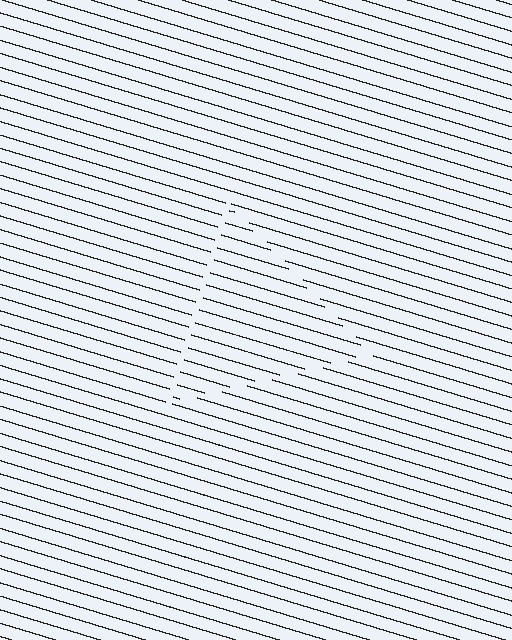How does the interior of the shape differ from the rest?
The interior of the shape contains the same grating, shifted by half a period — the contour is defined by the phase discontinuity where line-ends from the inner and outer gratings abut.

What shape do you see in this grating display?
An illusory triangle. The interior of the shape contains the same grating, shifted by half a period — the contour is defined by the phase discontinuity where line-ends from the inner and outer gratings abut.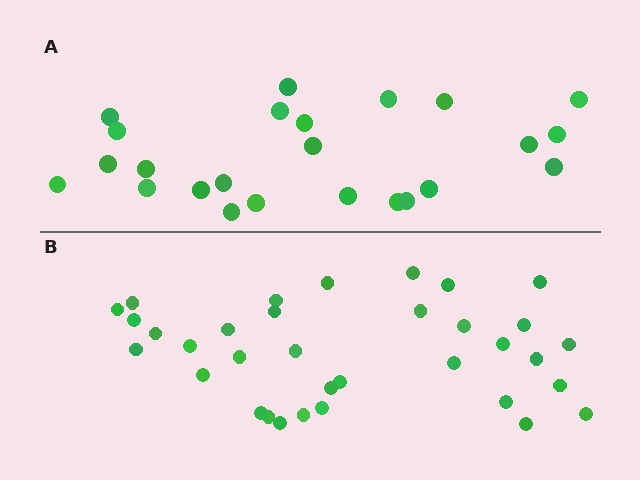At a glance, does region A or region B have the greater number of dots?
Region B (the bottom region) has more dots.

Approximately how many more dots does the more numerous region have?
Region B has roughly 10 or so more dots than region A.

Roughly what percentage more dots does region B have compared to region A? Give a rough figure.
About 40% more.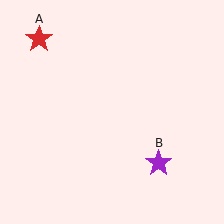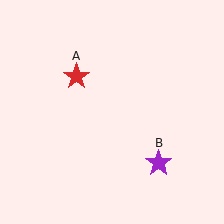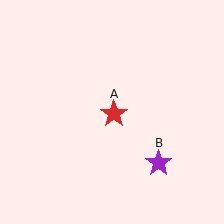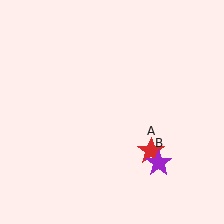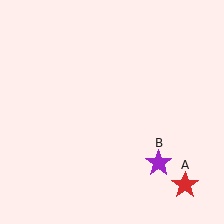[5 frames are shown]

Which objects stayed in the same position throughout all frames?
Purple star (object B) remained stationary.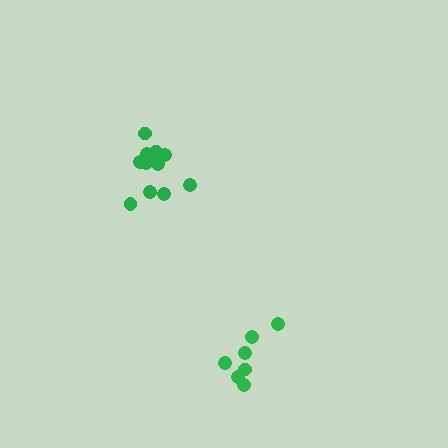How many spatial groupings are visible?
There are 2 spatial groupings.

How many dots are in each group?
Group 1: 12 dots, Group 2: 7 dots (19 total).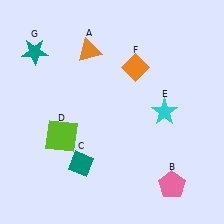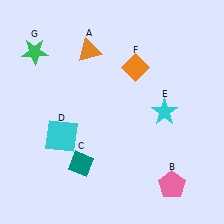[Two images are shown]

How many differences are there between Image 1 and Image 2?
There are 2 differences between the two images.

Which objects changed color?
D changed from lime to cyan. G changed from teal to green.